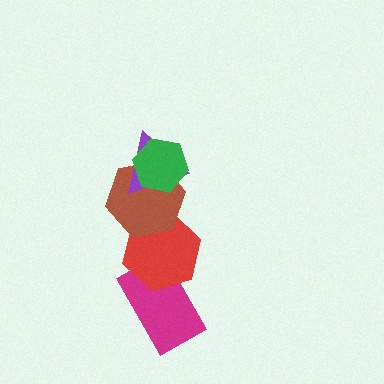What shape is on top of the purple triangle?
The green hexagon is on top of the purple triangle.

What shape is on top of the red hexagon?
The brown hexagon is on top of the red hexagon.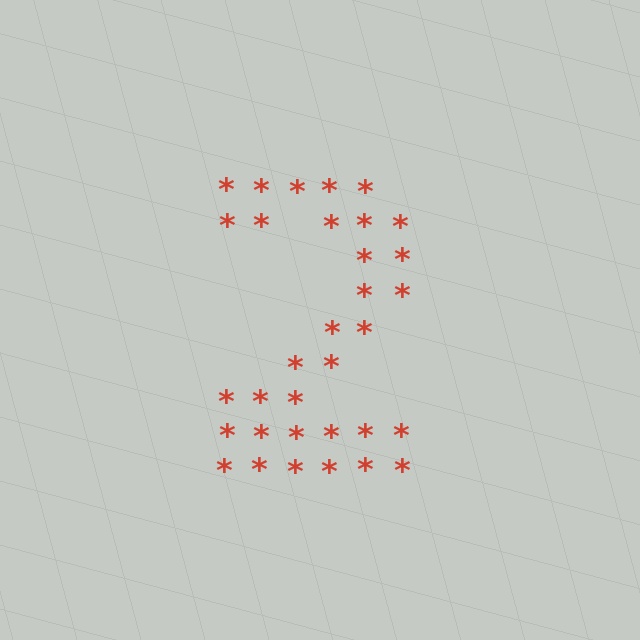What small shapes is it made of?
It is made of small asterisks.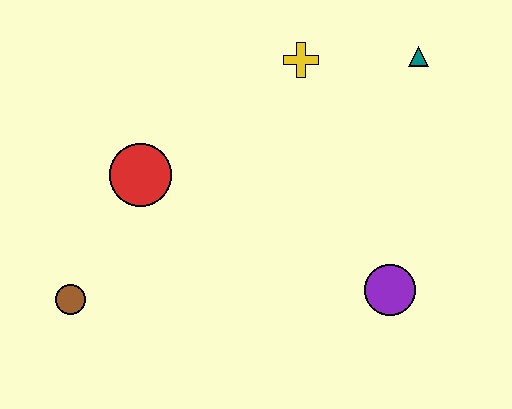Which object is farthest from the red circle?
The teal triangle is farthest from the red circle.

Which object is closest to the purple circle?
The teal triangle is closest to the purple circle.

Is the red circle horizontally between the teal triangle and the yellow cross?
No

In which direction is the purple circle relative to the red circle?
The purple circle is to the right of the red circle.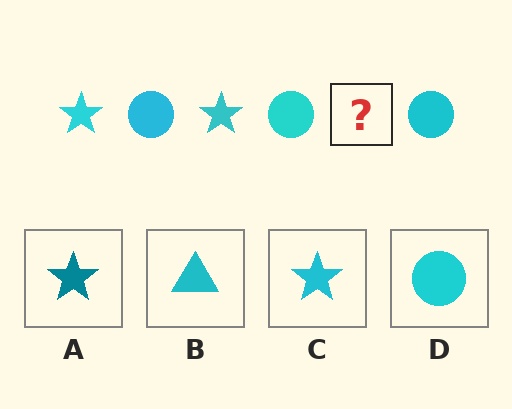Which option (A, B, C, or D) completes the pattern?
C.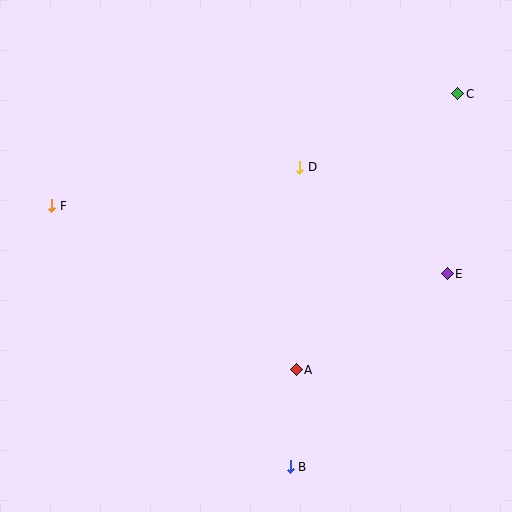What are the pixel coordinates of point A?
Point A is at (296, 370).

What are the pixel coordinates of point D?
Point D is at (300, 167).